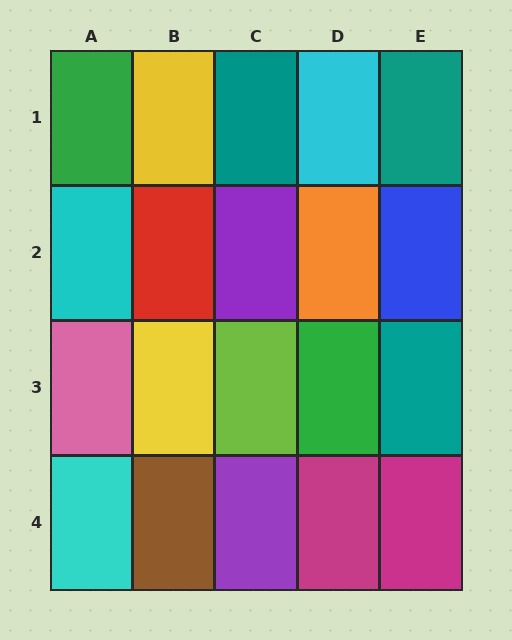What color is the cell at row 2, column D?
Orange.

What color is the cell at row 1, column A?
Green.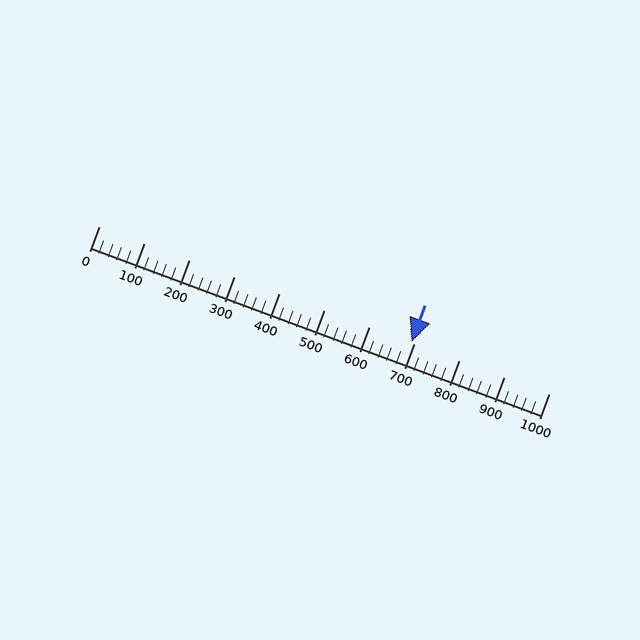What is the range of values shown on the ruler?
The ruler shows values from 0 to 1000.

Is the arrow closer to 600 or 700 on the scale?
The arrow is closer to 700.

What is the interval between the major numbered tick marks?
The major tick marks are spaced 100 units apart.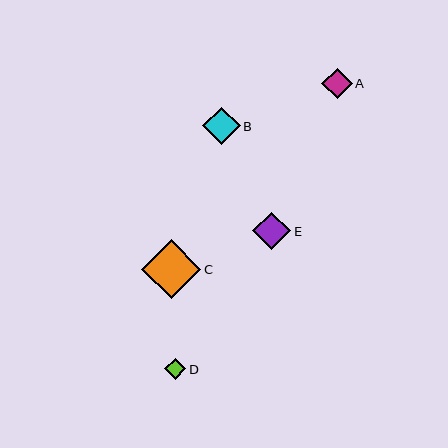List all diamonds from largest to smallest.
From largest to smallest: C, E, B, A, D.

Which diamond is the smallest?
Diamond D is the smallest with a size of approximately 21 pixels.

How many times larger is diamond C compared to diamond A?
Diamond C is approximately 1.9 times the size of diamond A.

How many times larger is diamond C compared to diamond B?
Diamond C is approximately 1.6 times the size of diamond B.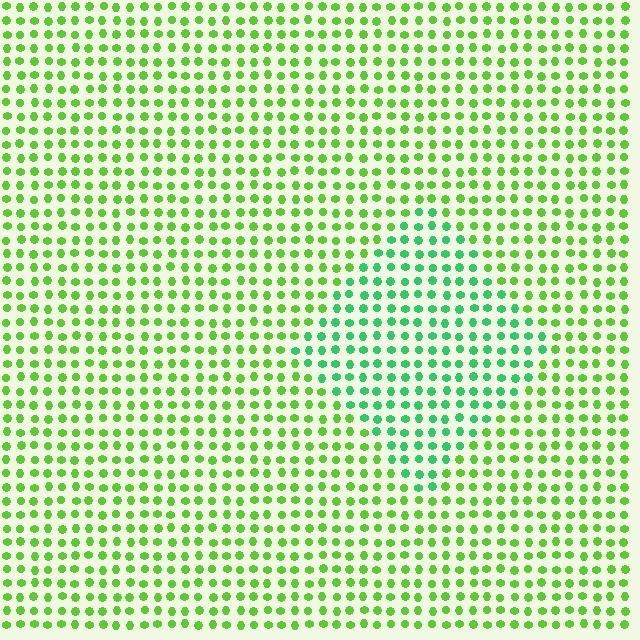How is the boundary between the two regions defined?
The boundary is defined purely by a slight shift in hue (about 37 degrees). Spacing, size, and orientation are identical on both sides.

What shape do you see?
I see a diamond.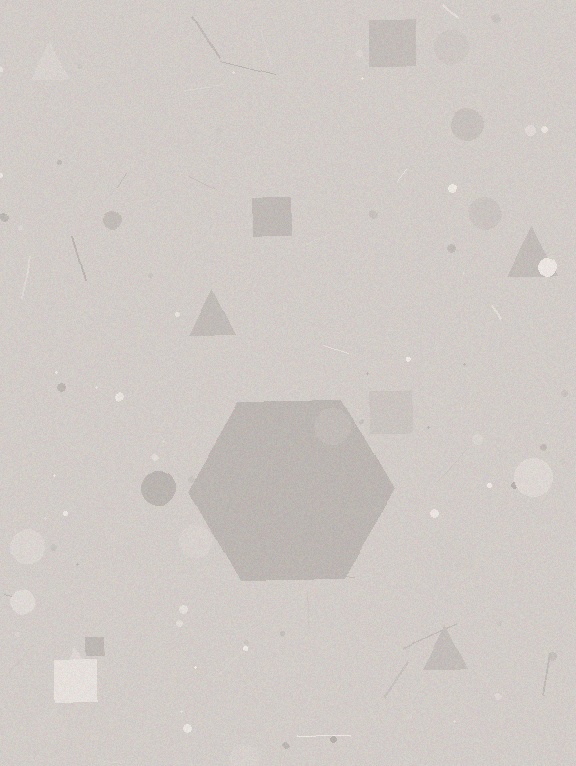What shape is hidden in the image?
A hexagon is hidden in the image.